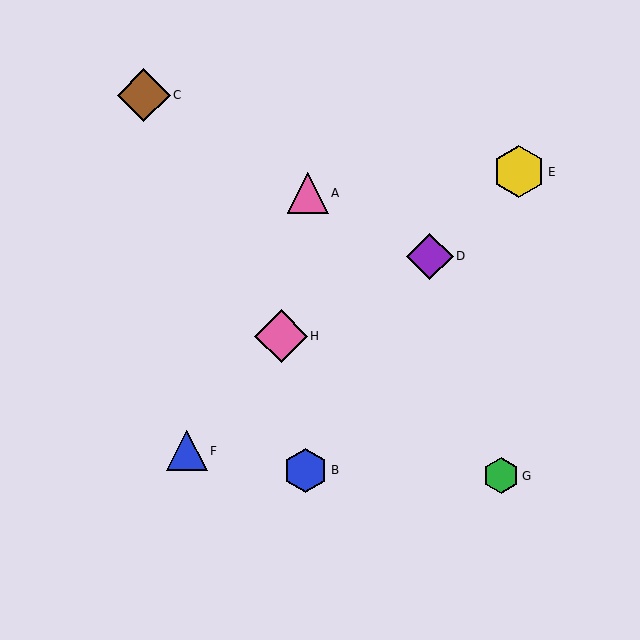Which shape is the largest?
The brown diamond (labeled C) is the largest.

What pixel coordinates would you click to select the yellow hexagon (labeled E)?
Click at (519, 172) to select the yellow hexagon E.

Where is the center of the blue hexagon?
The center of the blue hexagon is at (305, 470).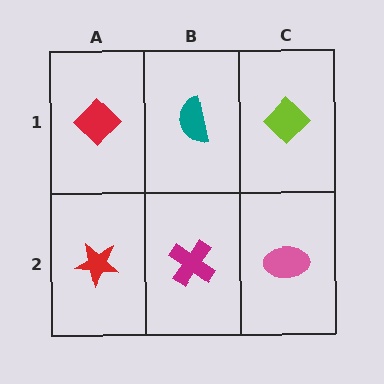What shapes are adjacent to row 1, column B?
A magenta cross (row 2, column B), a red diamond (row 1, column A), a lime diamond (row 1, column C).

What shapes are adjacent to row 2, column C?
A lime diamond (row 1, column C), a magenta cross (row 2, column B).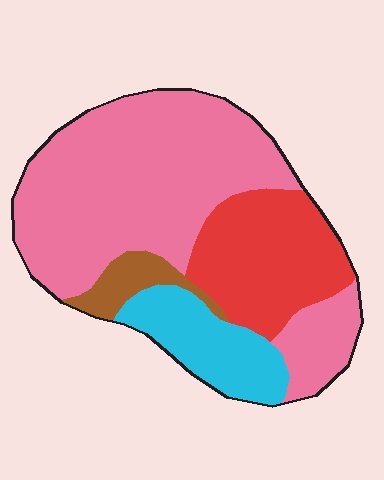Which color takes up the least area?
Brown, at roughly 5%.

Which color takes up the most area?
Pink, at roughly 55%.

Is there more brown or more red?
Red.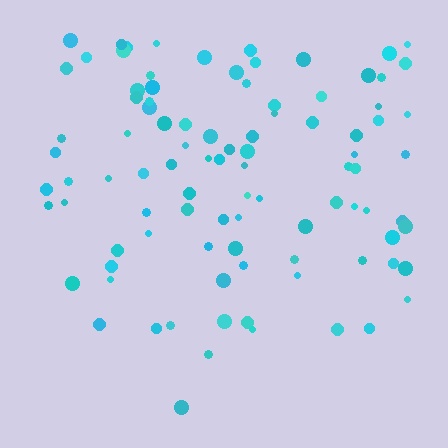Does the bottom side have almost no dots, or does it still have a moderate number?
Still a moderate number, just noticeably fewer than the top.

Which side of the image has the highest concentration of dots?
The top.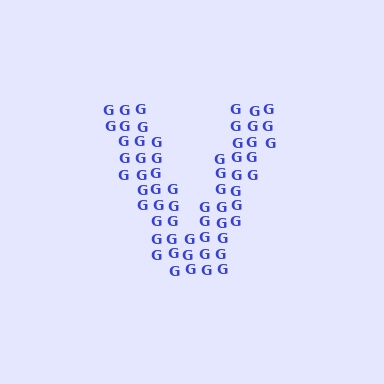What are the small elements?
The small elements are letter G's.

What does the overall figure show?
The overall figure shows the letter V.